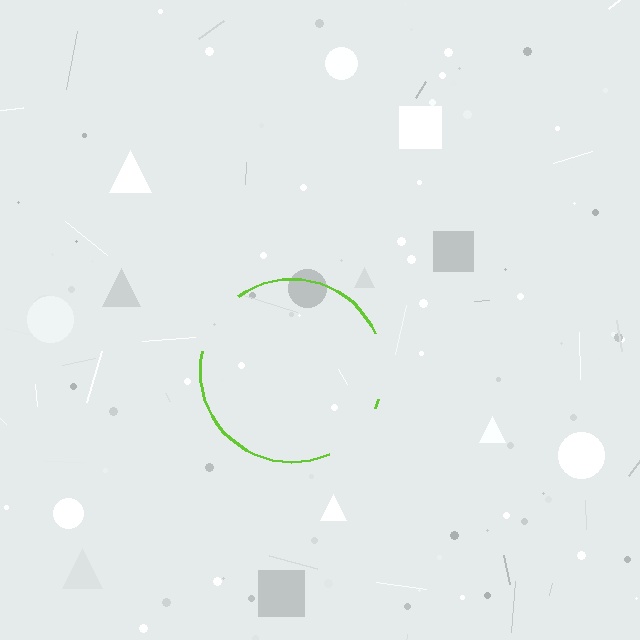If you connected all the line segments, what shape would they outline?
They would outline a circle.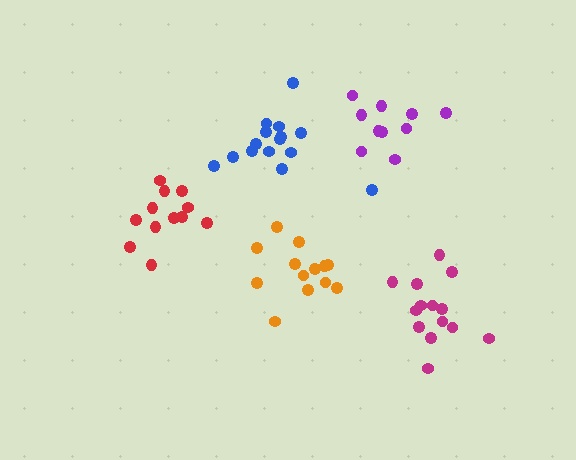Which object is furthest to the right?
The magenta cluster is rightmost.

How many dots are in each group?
Group 1: 15 dots, Group 2: 14 dots, Group 3: 10 dots, Group 4: 12 dots, Group 5: 13 dots (64 total).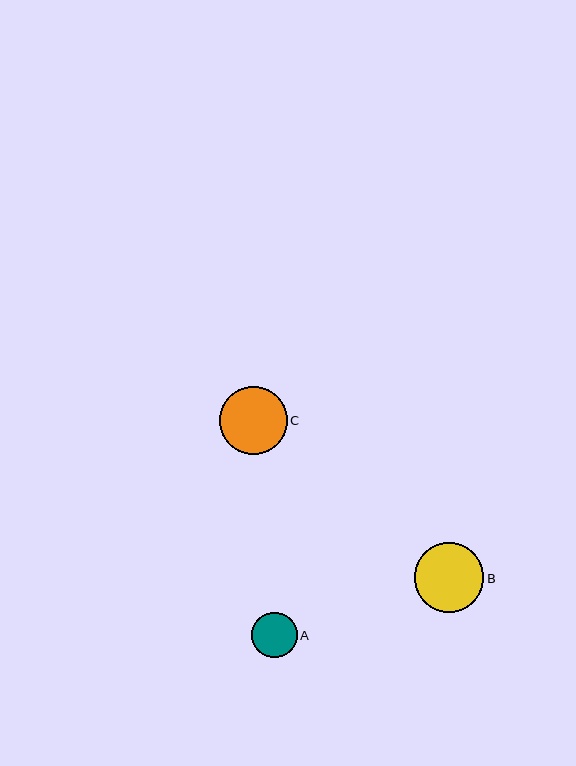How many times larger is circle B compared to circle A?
Circle B is approximately 1.5 times the size of circle A.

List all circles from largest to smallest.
From largest to smallest: B, C, A.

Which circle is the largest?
Circle B is the largest with a size of approximately 70 pixels.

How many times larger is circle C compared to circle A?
Circle C is approximately 1.5 times the size of circle A.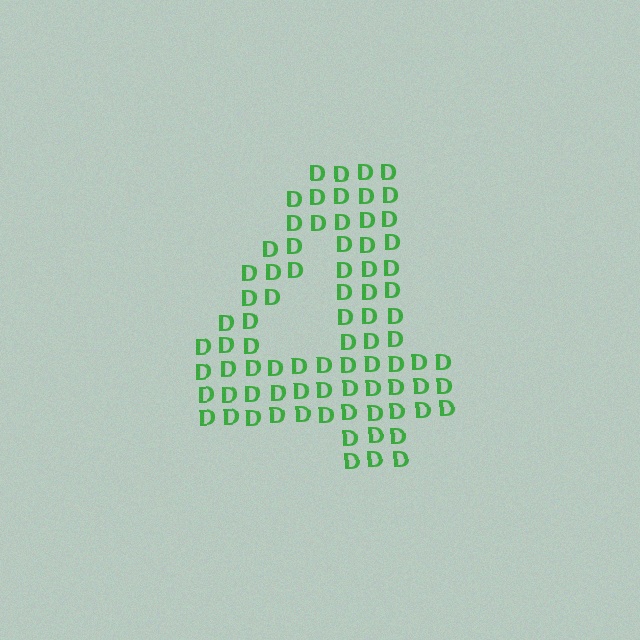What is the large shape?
The large shape is the digit 4.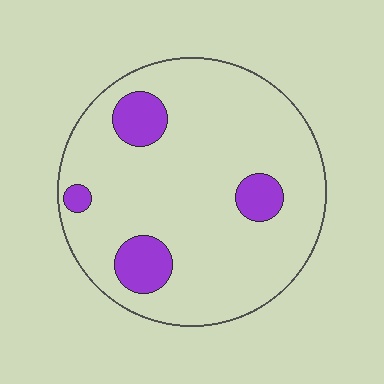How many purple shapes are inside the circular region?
4.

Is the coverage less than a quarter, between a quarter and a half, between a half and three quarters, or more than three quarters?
Less than a quarter.